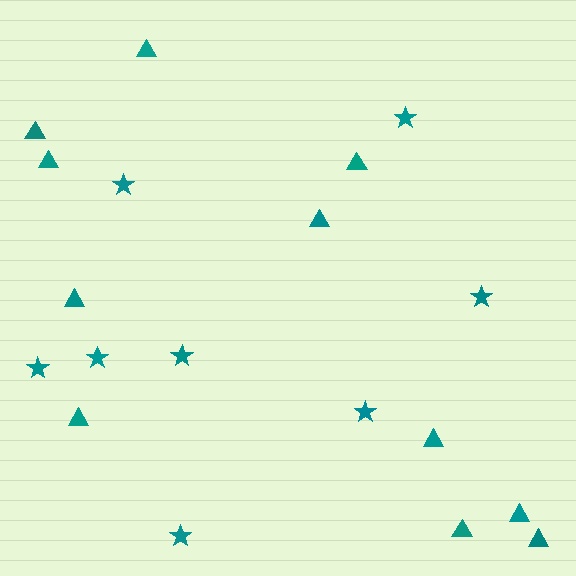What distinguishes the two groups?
There are 2 groups: one group of stars (8) and one group of triangles (11).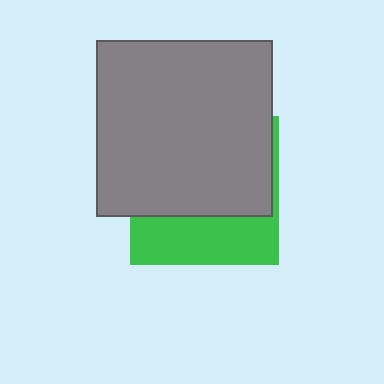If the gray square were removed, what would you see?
You would see the complete green square.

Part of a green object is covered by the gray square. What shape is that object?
It is a square.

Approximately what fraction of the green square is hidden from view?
Roughly 65% of the green square is hidden behind the gray square.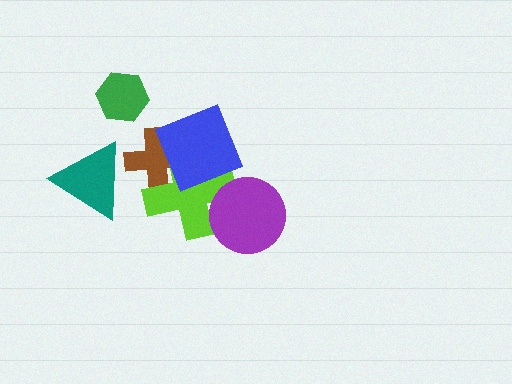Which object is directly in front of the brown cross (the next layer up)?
The lime cross is directly in front of the brown cross.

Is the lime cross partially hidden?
Yes, it is partially covered by another shape.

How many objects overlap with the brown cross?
3 objects overlap with the brown cross.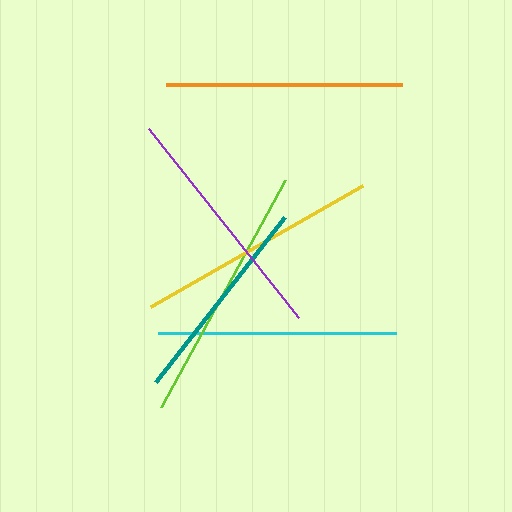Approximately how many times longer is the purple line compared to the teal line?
The purple line is approximately 1.2 times the length of the teal line.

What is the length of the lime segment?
The lime segment is approximately 259 pixels long.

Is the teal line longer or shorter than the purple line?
The purple line is longer than the teal line.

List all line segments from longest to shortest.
From longest to shortest: lime, yellow, purple, cyan, orange, teal.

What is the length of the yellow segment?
The yellow segment is approximately 245 pixels long.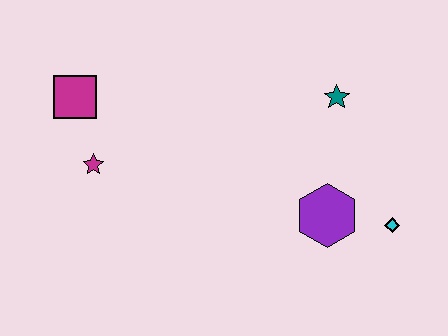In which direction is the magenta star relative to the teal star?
The magenta star is to the left of the teal star.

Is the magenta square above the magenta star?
Yes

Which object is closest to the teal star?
The purple hexagon is closest to the teal star.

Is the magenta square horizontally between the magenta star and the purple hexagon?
No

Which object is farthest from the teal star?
The magenta square is farthest from the teal star.